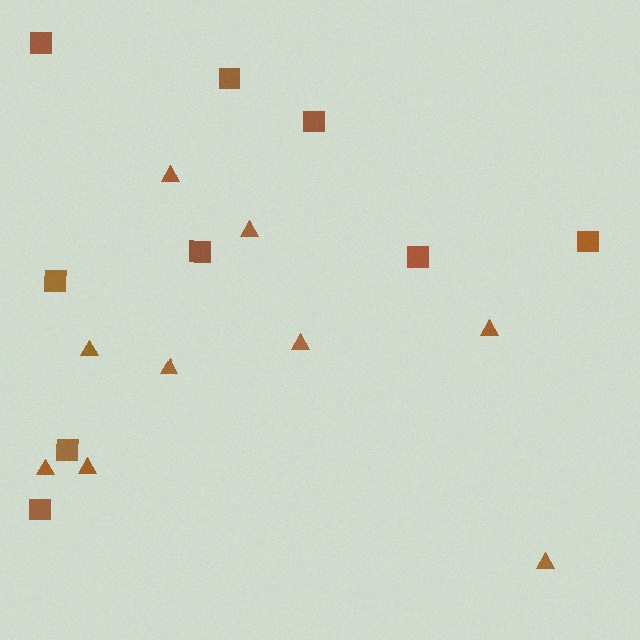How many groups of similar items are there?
There are 2 groups: one group of squares (9) and one group of triangles (9).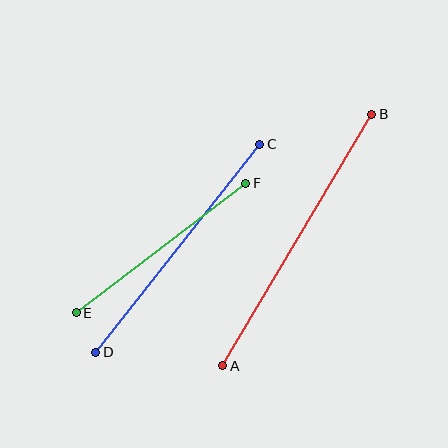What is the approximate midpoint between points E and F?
The midpoint is at approximately (161, 248) pixels.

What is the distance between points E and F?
The distance is approximately 213 pixels.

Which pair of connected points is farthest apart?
Points A and B are farthest apart.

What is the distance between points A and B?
The distance is approximately 292 pixels.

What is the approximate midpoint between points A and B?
The midpoint is at approximately (297, 240) pixels.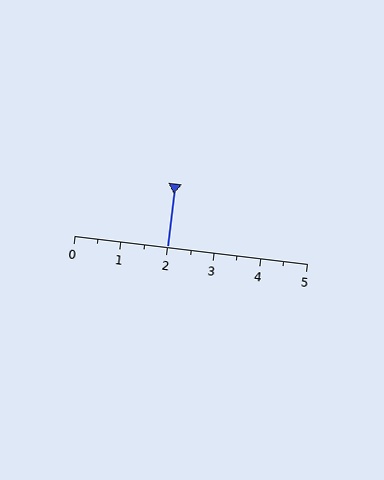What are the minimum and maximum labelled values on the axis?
The axis runs from 0 to 5.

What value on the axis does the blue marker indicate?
The marker indicates approximately 2.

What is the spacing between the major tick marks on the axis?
The major ticks are spaced 1 apart.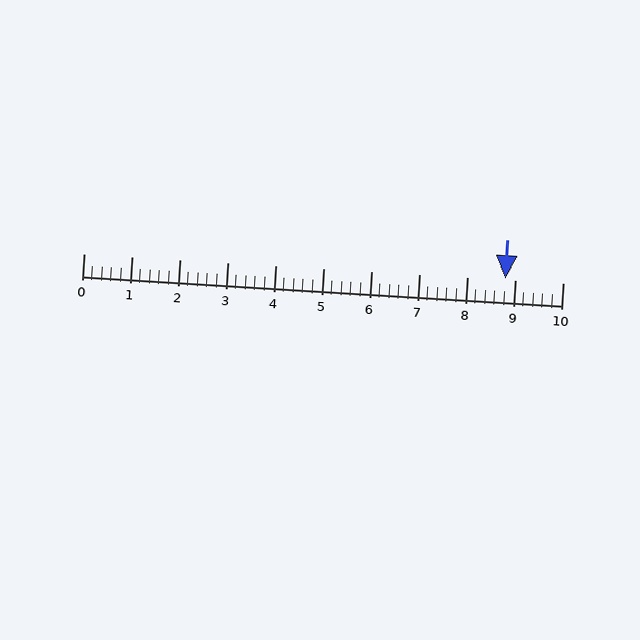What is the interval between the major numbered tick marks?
The major tick marks are spaced 1 units apart.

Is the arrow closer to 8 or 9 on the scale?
The arrow is closer to 9.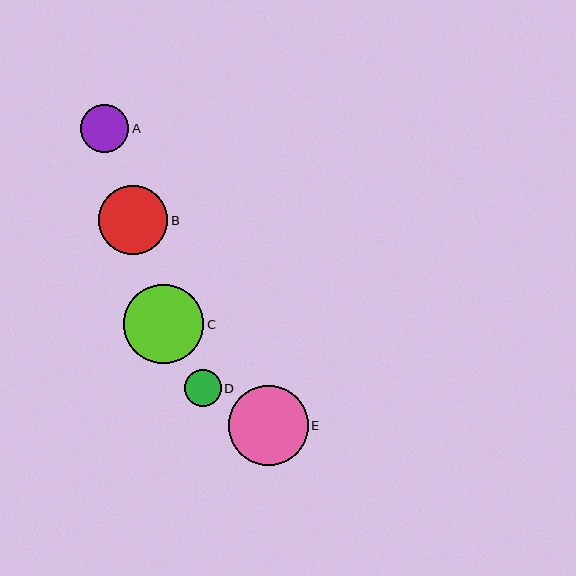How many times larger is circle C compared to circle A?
Circle C is approximately 1.7 times the size of circle A.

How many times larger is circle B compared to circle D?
Circle B is approximately 1.9 times the size of circle D.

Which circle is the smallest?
Circle D is the smallest with a size of approximately 37 pixels.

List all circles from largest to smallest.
From largest to smallest: E, C, B, A, D.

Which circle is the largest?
Circle E is the largest with a size of approximately 80 pixels.